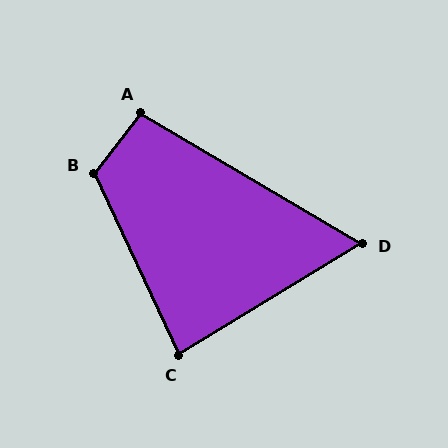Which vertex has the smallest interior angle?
D, at approximately 62 degrees.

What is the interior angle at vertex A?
Approximately 97 degrees (obtuse).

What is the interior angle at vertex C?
Approximately 83 degrees (acute).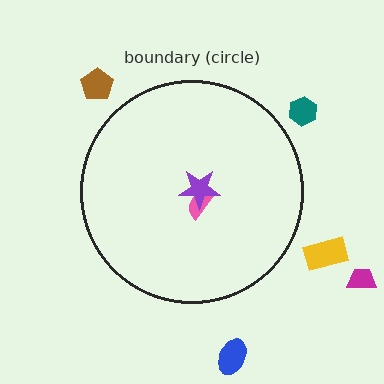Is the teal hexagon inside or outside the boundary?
Outside.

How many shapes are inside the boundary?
2 inside, 5 outside.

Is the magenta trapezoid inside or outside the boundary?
Outside.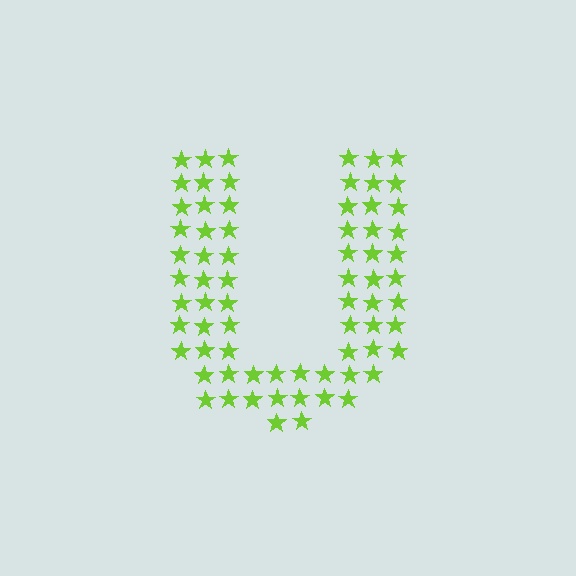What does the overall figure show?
The overall figure shows the letter U.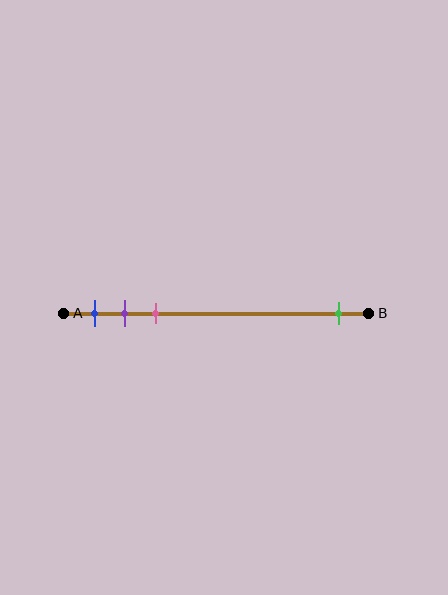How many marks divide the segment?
There are 4 marks dividing the segment.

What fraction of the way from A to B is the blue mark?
The blue mark is approximately 10% (0.1) of the way from A to B.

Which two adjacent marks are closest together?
The purple and pink marks are the closest adjacent pair.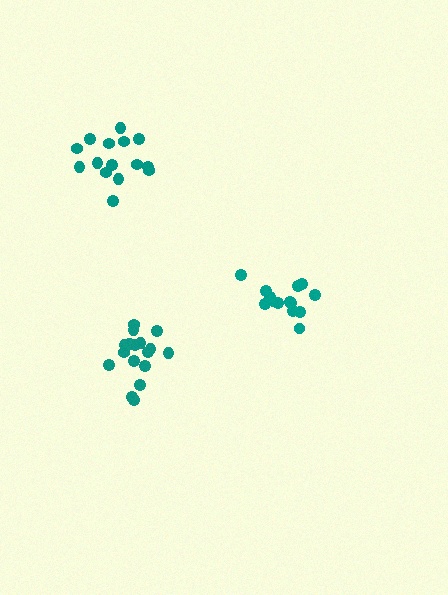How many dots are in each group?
Group 1: 14 dots, Group 2: 17 dots, Group 3: 15 dots (46 total).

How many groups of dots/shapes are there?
There are 3 groups.